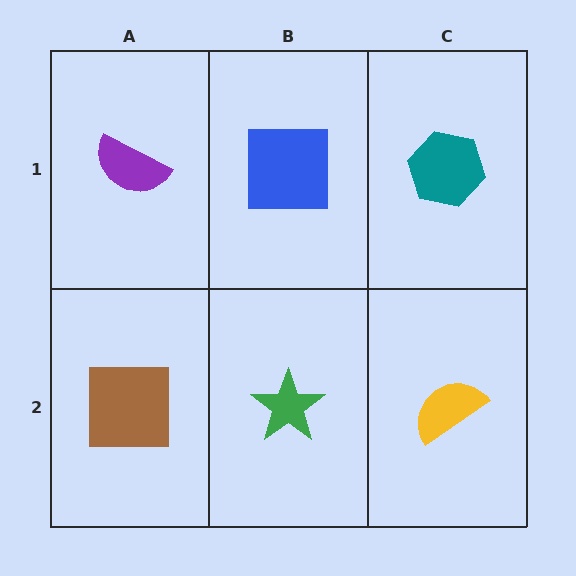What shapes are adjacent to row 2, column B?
A blue square (row 1, column B), a brown square (row 2, column A), a yellow semicircle (row 2, column C).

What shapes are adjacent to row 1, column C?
A yellow semicircle (row 2, column C), a blue square (row 1, column B).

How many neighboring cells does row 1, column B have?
3.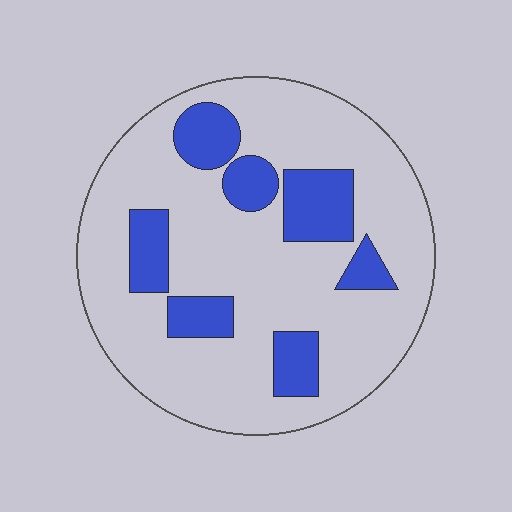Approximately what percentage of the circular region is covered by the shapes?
Approximately 20%.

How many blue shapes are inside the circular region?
7.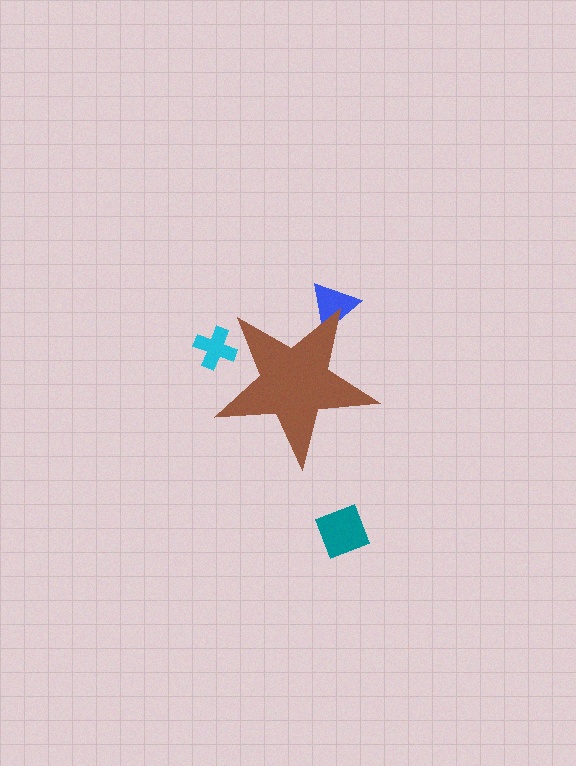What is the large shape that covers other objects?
A brown star.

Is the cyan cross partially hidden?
Yes, the cyan cross is partially hidden behind the brown star.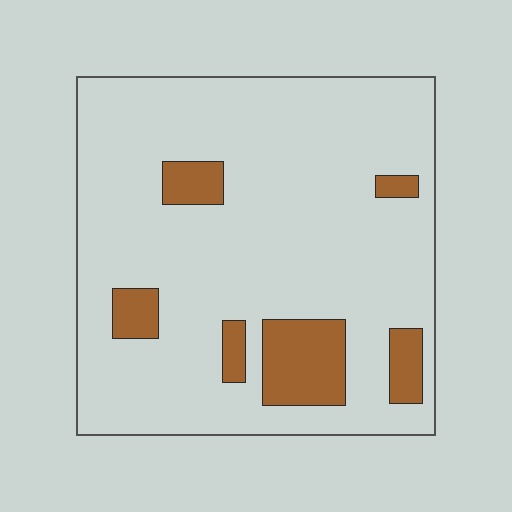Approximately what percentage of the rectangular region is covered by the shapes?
Approximately 15%.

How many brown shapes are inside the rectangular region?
6.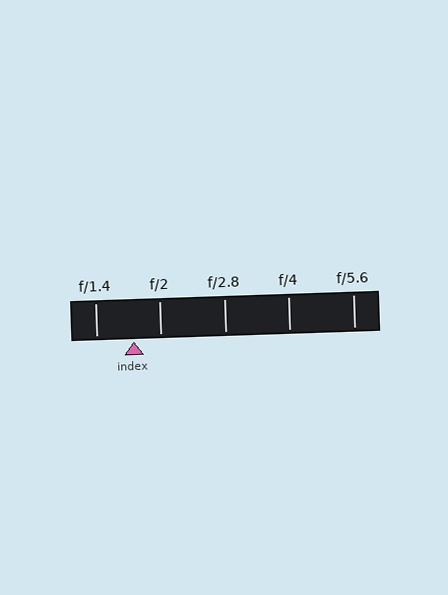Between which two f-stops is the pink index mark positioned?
The index mark is between f/1.4 and f/2.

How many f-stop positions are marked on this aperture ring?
There are 5 f-stop positions marked.